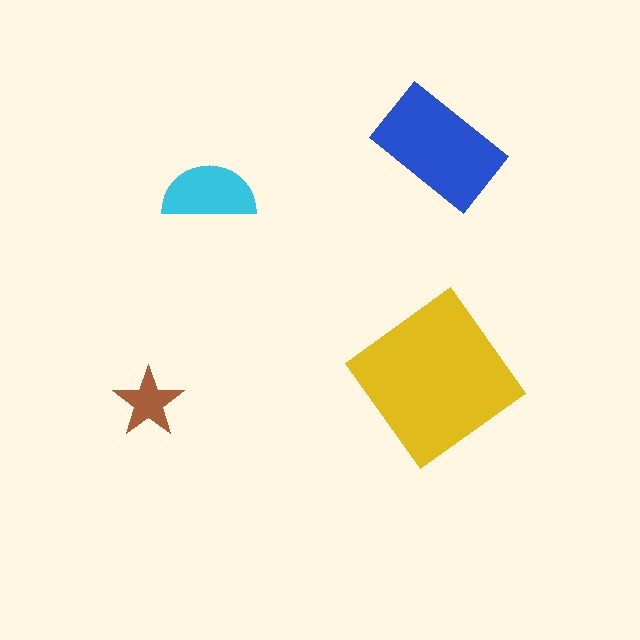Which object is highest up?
The blue rectangle is topmost.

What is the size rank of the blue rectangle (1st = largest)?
2nd.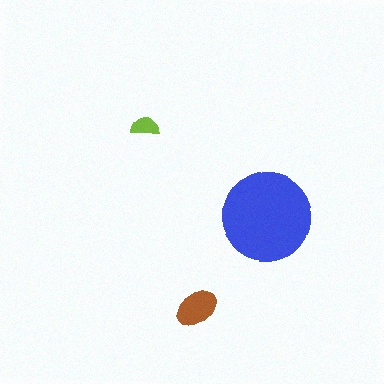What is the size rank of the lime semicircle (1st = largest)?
3rd.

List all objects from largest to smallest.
The blue circle, the brown ellipse, the lime semicircle.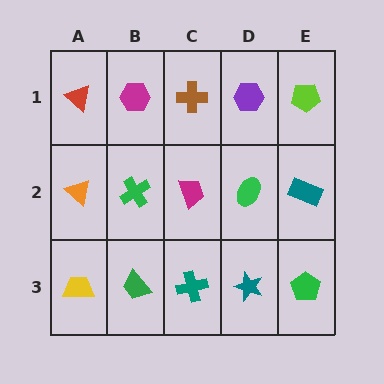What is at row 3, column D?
A teal star.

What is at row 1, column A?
A red triangle.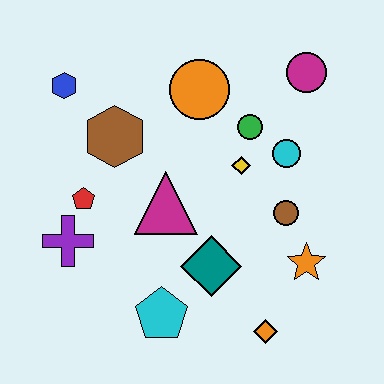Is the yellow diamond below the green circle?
Yes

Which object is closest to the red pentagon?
The purple cross is closest to the red pentagon.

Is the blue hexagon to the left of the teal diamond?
Yes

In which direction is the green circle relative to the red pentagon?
The green circle is to the right of the red pentagon.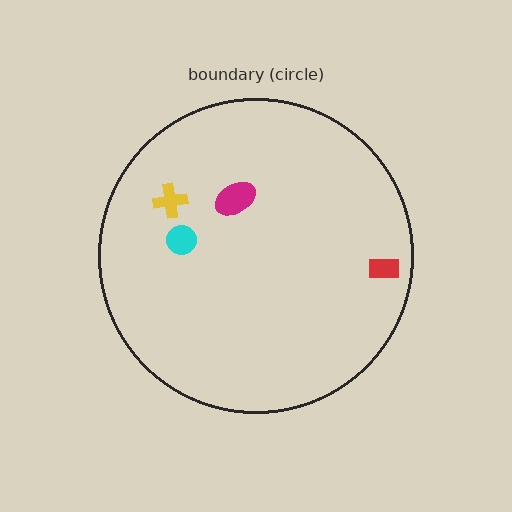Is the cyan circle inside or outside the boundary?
Inside.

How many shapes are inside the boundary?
4 inside, 0 outside.